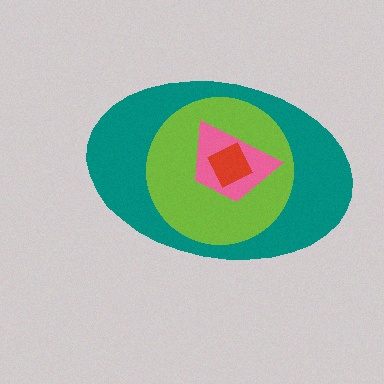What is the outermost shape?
The teal ellipse.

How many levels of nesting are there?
4.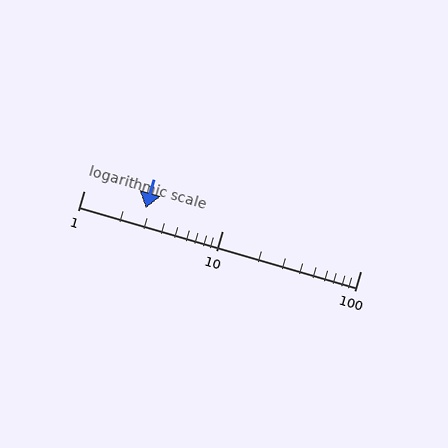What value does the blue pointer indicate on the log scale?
The pointer indicates approximately 2.8.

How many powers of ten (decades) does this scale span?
The scale spans 2 decades, from 1 to 100.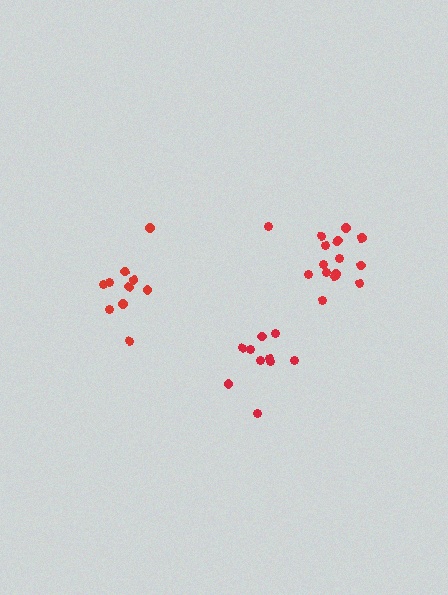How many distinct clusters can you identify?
There are 3 distinct clusters.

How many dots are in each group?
Group 1: 10 dots, Group 2: 10 dots, Group 3: 15 dots (35 total).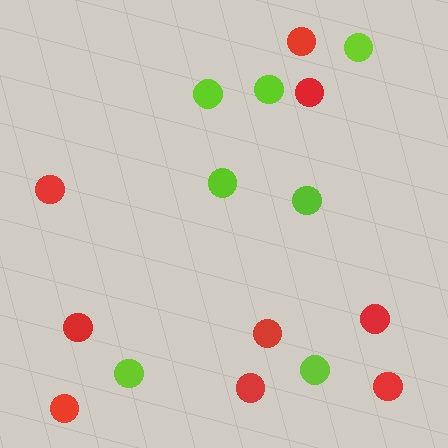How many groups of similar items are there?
There are 2 groups: one group of red circles (9) and one group of lime circles (7).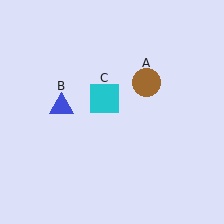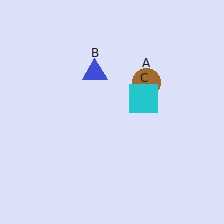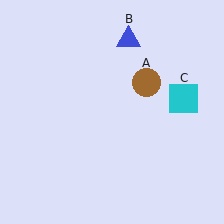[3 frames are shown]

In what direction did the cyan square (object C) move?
The cyan square (object C) moved right.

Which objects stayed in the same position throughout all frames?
Brown circle (object A) remained stationary.